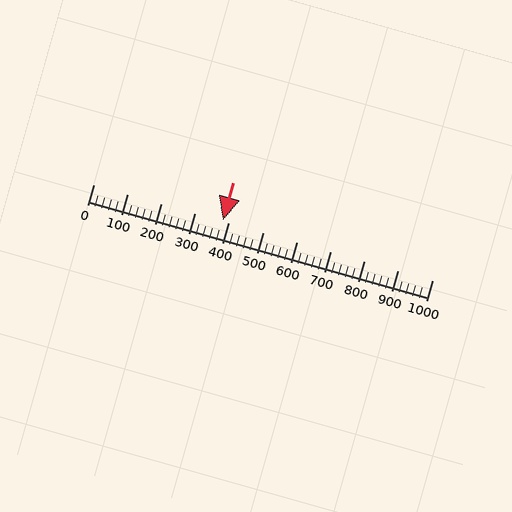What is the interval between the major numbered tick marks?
The major tick marks are spaced 100 units apart.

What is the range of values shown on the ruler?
The ruler shows values from 0 to 1000.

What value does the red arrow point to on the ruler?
The red arrow points to approximately 382.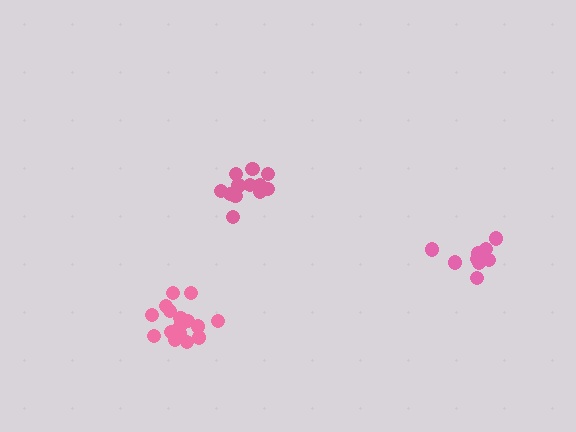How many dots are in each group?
Group 1: 11 dots, Group 2: 16 dots, Group 3: 12 dots (39 total).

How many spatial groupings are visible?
There are 3 spatial groupings.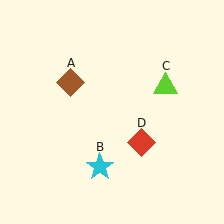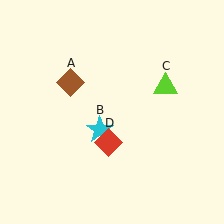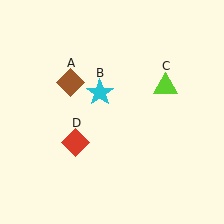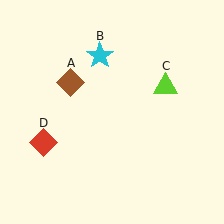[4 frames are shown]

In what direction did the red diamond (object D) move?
The red diamond (object D) moved left.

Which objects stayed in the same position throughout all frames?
Brown diamond (object A) and lime triangle (object C) remained stationary.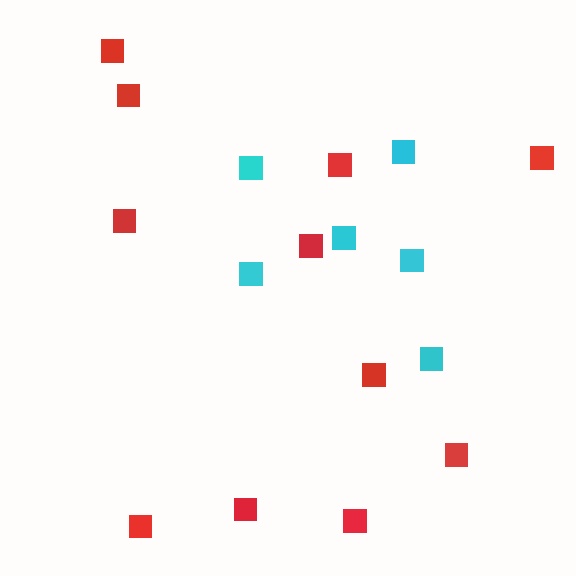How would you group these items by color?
There are 2 groups: one group of cyan squares (6) and one group of red squares (11).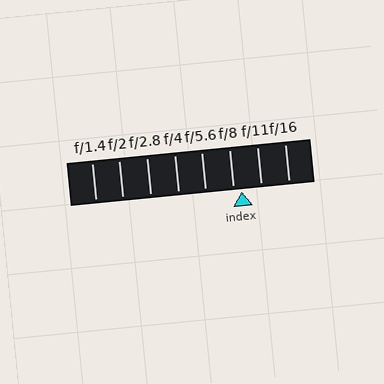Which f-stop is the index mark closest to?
The index mark is closest to f/8.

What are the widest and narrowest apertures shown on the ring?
The widest aperture shown is f/1.4 and the narrowest is f/16.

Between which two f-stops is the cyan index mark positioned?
The index mark is between f/8 and f/11.